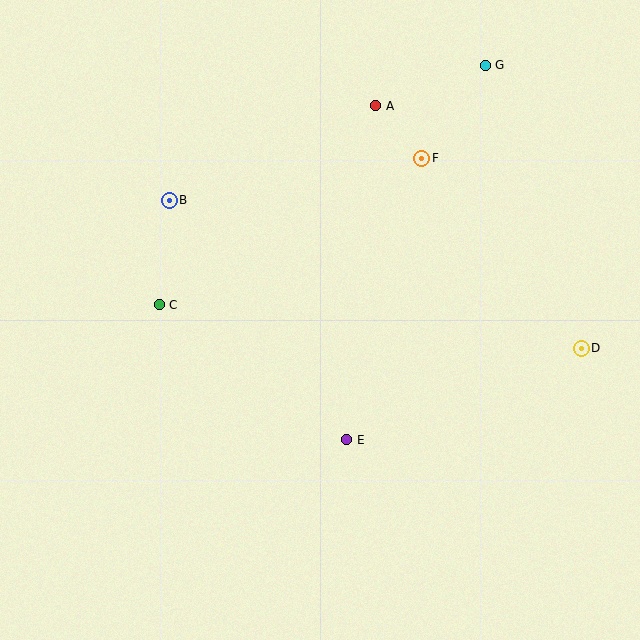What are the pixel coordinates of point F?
Point F is at (422, 158).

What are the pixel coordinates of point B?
Point B is at (169, 200).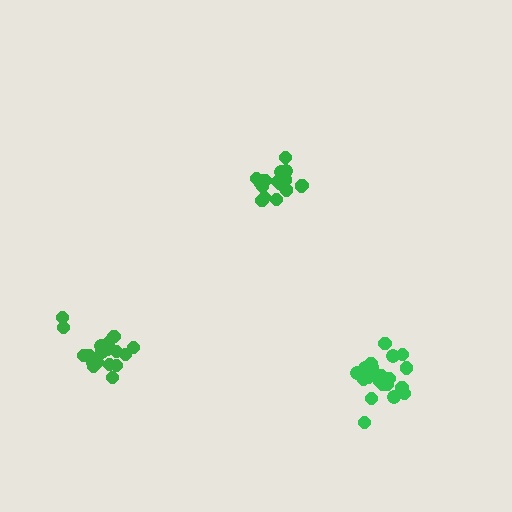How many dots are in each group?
Group 1: 18 dots, Group 2: 17 dots, Group 3: 21 dots (56 total).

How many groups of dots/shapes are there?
There are 3 groups.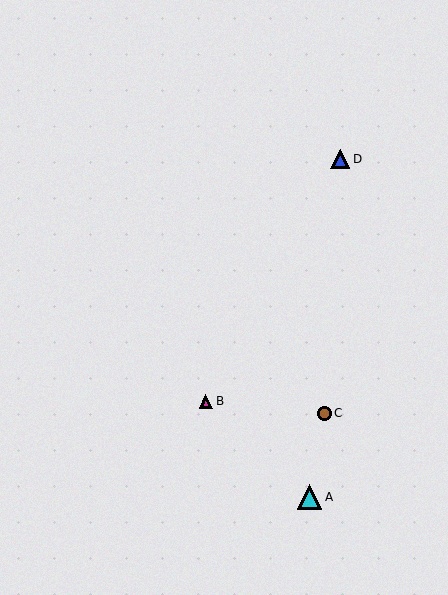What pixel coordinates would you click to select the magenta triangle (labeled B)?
Click at (206, 401) to select the magenta triangle B.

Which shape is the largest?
The cyan triangle (labeled A) is the largest.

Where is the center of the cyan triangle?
The center of the cyan triangle is at (310, 497).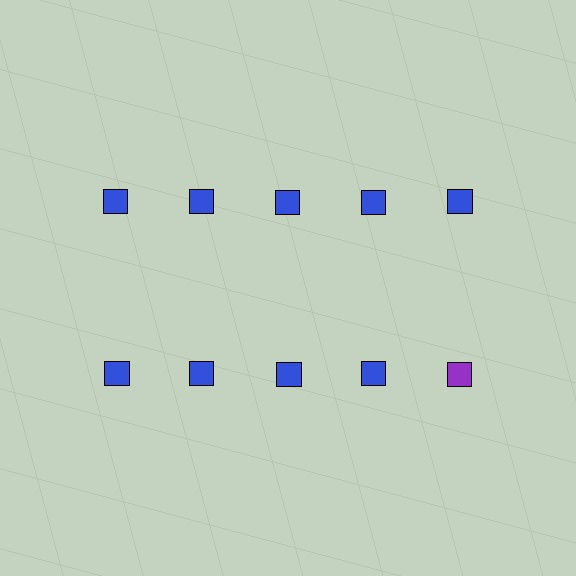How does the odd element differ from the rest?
It has a different color: purple instead of blue.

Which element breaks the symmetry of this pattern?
The purple square in the second row, rightmost column breaks the symmetry. All other shapes are blue squares.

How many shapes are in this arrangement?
There are 10 shapes arranged in a grid pattern.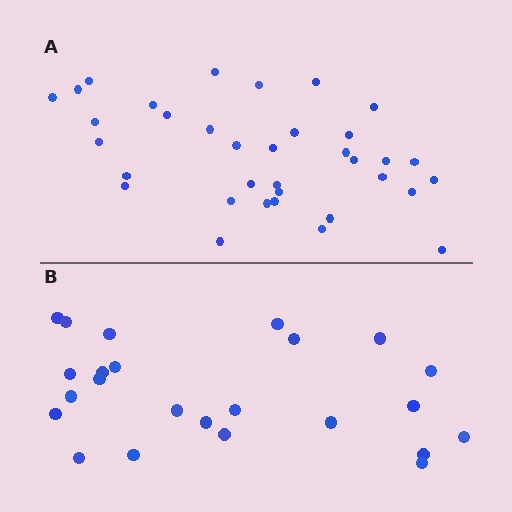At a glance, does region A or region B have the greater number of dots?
Region A (the top region) has more dots.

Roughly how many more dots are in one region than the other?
Region A has roughly 12 or so more dots than region B.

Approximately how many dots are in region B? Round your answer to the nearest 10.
About 20 dots. (The exact count is 24, which rounds to 20.)